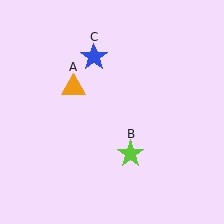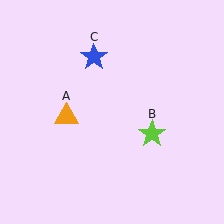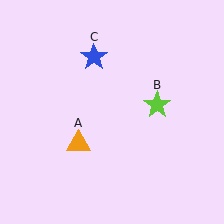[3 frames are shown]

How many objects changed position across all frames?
2 objects changed position: orange triangle (object A), lime star (object B).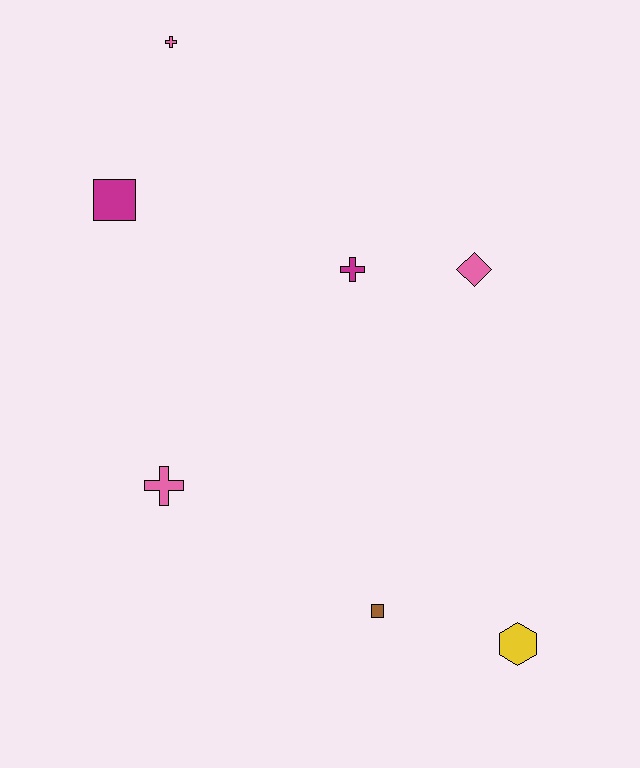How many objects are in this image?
There are 7 objects.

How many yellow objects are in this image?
There is 1 yellow object.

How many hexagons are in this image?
There is 1 hexagon.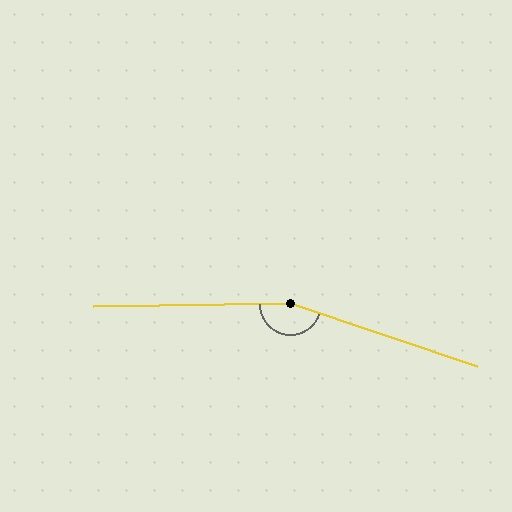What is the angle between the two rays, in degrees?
Approximately 161 degrees.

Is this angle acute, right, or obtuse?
It is obtuse.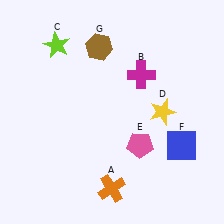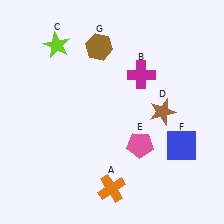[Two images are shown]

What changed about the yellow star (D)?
In Image 1, D is yellow. In Image 2, it changed to brown.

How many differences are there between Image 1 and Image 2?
There is 1 difference between the two images.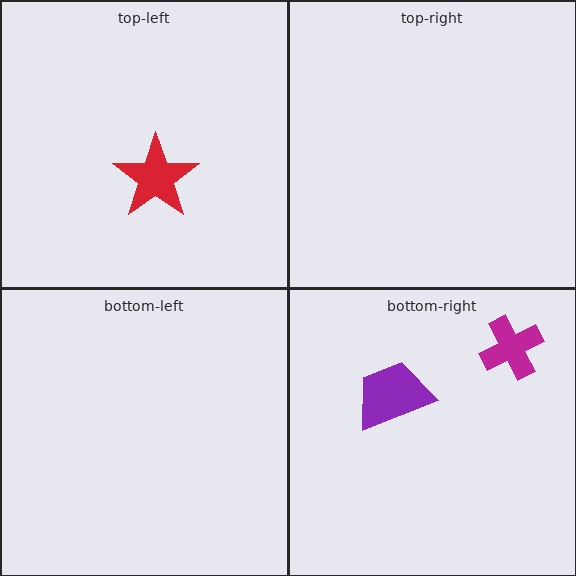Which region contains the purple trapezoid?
The bottom-right region.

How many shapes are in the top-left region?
1.